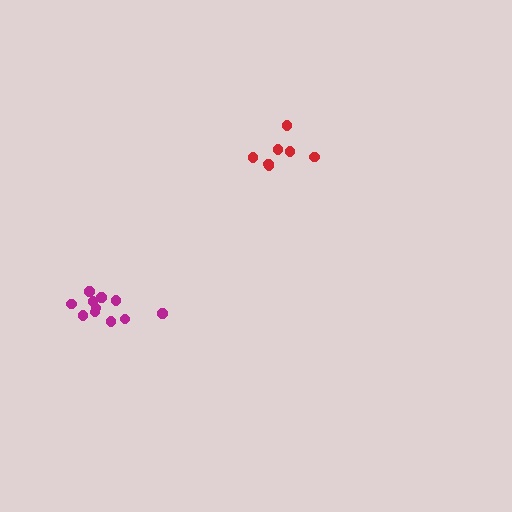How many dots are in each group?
Group 1: 7 dots, Group 2: 11 dots (18 total).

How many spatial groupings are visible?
There are 2 spatial groupings.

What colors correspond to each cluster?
The clusters are colored: red, magenta.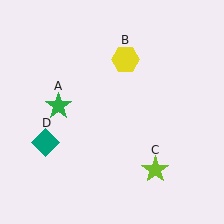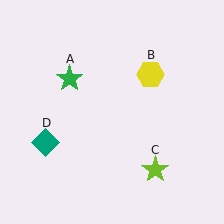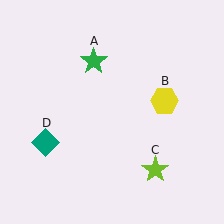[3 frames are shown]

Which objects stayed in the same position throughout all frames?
Lime star (object C) and teal diamond (object D) remained stationary.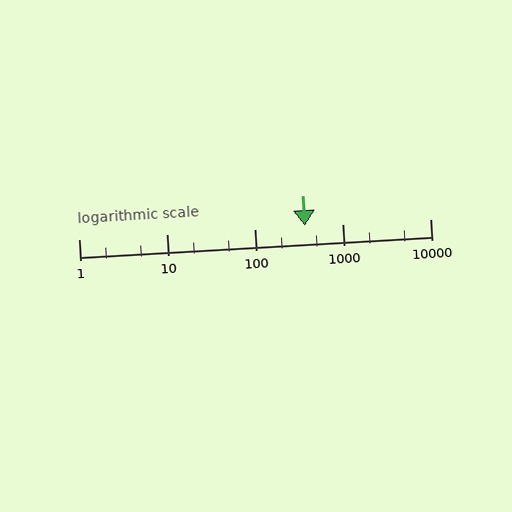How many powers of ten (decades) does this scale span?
The scale spans 4 decades, from 1 to 10000.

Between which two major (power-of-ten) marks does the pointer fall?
The pointer is between 100 and 1000.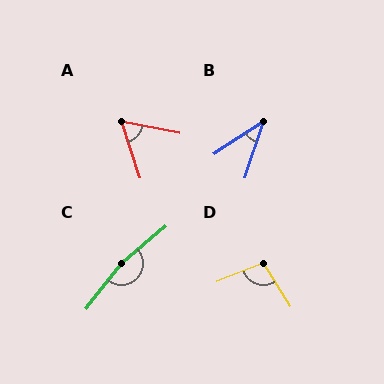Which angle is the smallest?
B, at approximately 38 degrees.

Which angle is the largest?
C, at approximately 168 degrees.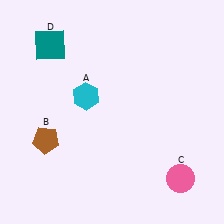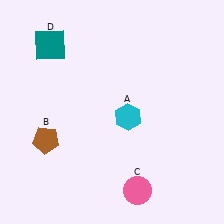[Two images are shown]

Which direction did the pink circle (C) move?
The pink circle (C) moved left.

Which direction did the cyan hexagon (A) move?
The cyan hexagon (A) moved right.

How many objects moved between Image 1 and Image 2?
2 objects moved between the two images.